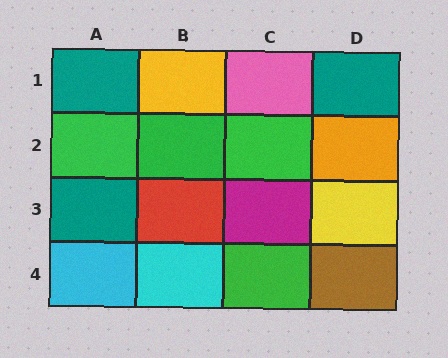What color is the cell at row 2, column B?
Green.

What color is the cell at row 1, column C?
Pink.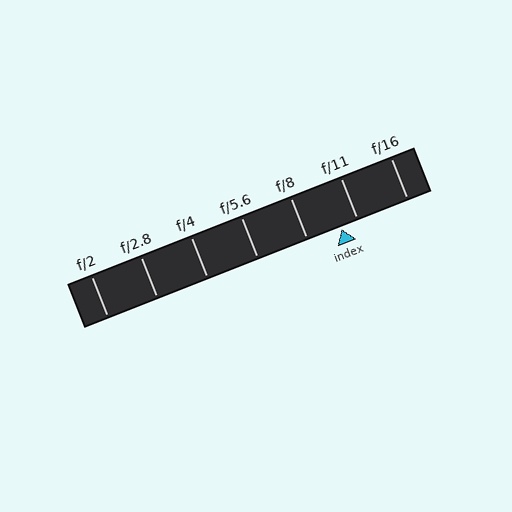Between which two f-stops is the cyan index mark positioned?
The index mark is between f/8 and f/11.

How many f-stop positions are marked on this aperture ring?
There are 7 f-stop positions marked.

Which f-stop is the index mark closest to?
The index mark is closest to f/11.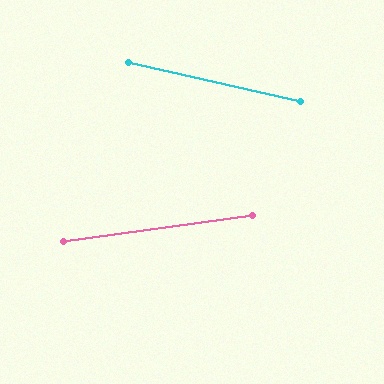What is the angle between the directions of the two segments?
Approximately 20 degrees.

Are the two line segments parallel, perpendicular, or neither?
Neither parallel nor perpendicular — they differ by about 20°.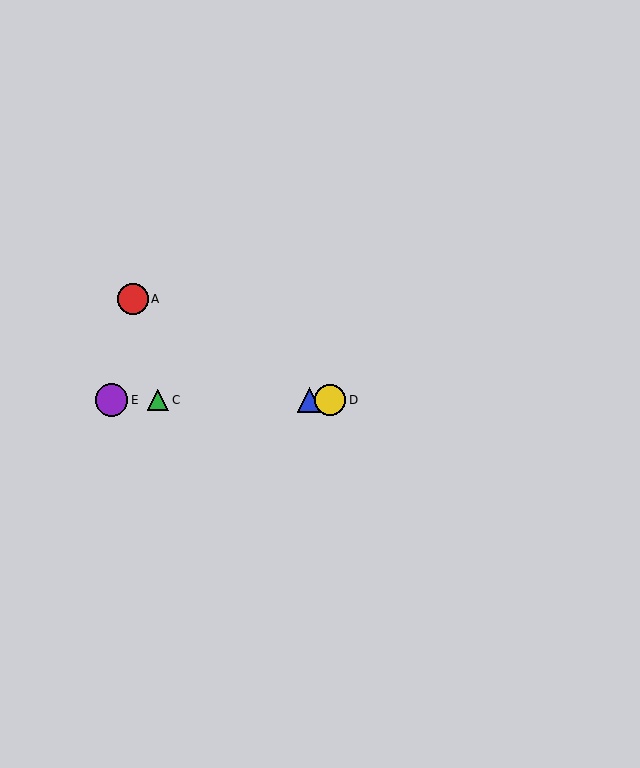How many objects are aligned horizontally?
4 objects (B, C, D, E) are aligned horizontally.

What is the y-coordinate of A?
Object A is at y≈299.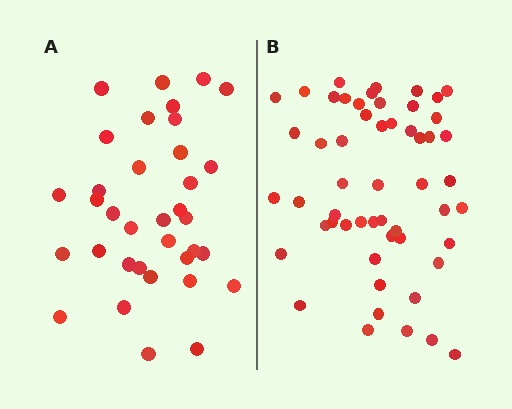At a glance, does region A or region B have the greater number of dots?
Region B (the right region) has more dots.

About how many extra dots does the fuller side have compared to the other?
Region B has approximately 20 more dots than region A.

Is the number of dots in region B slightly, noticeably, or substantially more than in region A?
Region B has substantially more. The ratio is roughly 1.5 to 1.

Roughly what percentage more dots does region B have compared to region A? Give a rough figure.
About 55% more.